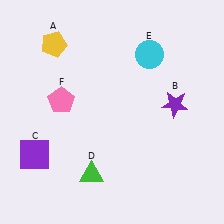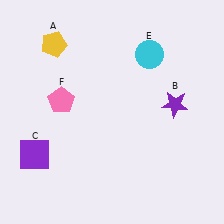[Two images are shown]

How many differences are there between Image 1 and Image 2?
There is 1 difference between the two images.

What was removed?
The green triangle (D) was removed in Image 2.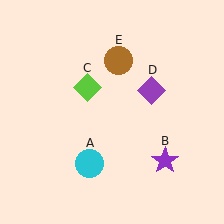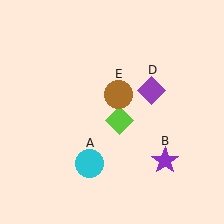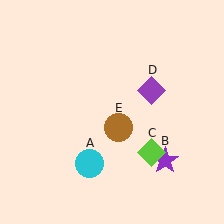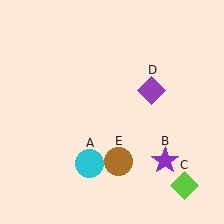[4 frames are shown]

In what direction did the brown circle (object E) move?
The brown circle (object E) moved down.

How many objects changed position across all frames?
2 objects changed position: lime diamond (object C), brown circle (object E).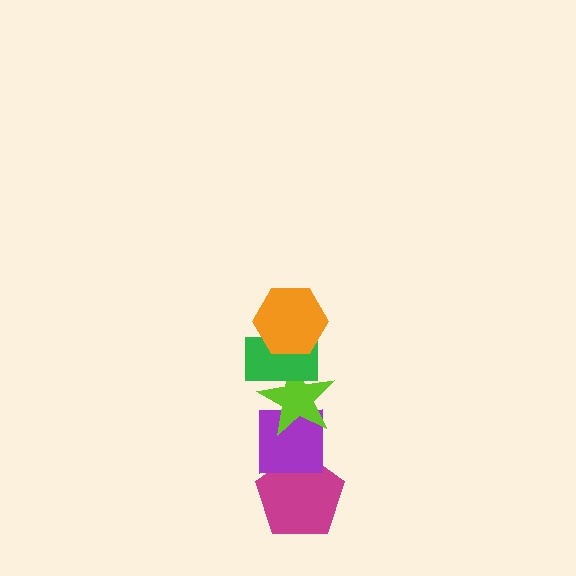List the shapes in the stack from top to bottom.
From top to bottom: the orange hexagon, the green rectangle, the lime star, the purple square, the magenta pentagon.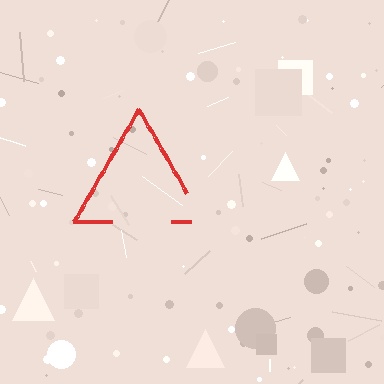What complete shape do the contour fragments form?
The contour fragments form a triangle.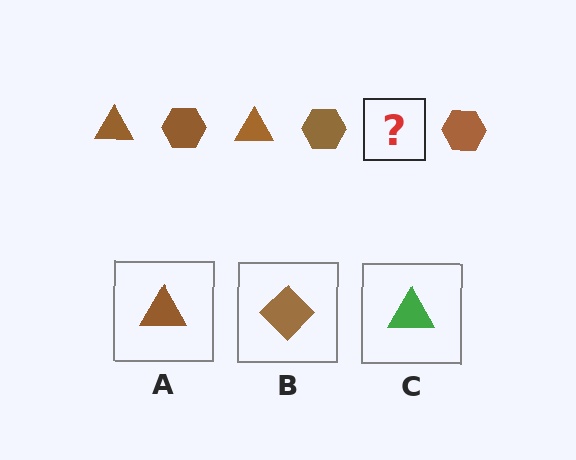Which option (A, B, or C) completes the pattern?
A.